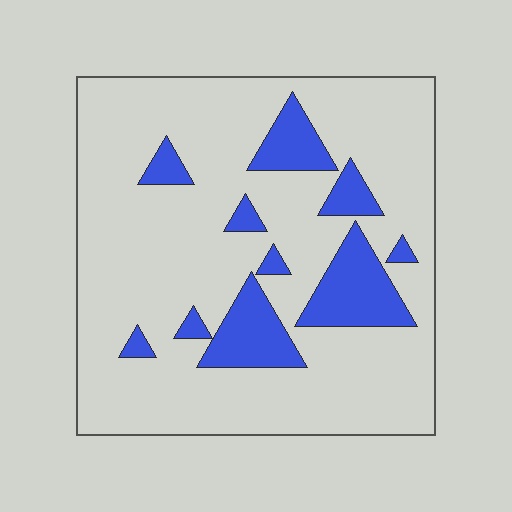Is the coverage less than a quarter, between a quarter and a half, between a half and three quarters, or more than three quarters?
Less than a quarter.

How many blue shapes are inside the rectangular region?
10.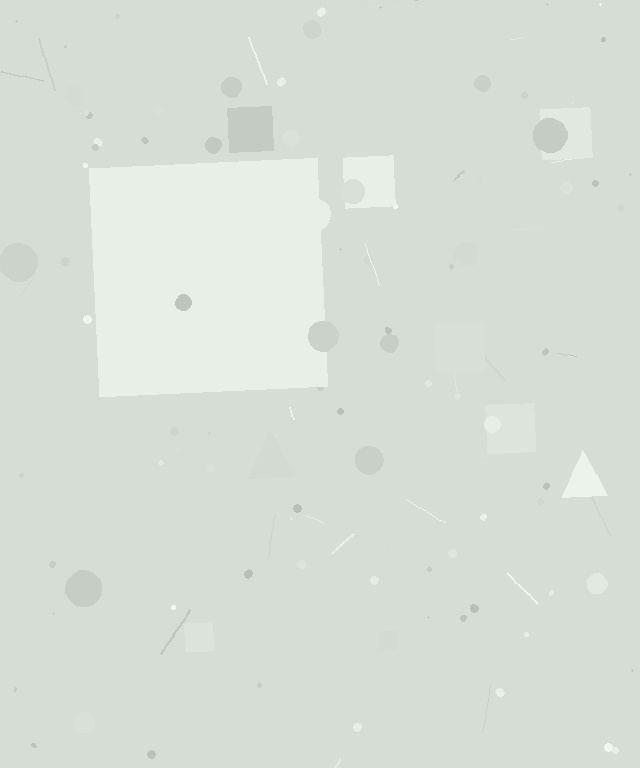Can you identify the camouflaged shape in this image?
The camouflaged shape is a square.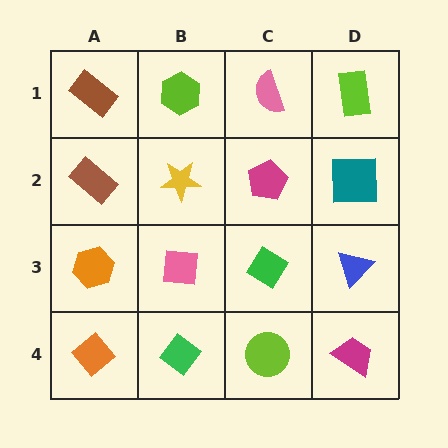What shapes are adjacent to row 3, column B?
A yellow star (row 2, column B), a green diamond (row 4, column B), an orange hexagon (row 3, column A), a green diamond (row 3, column C).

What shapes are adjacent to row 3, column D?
A teal square (row 2, column D), a magenta trapezoid (row 4, column D), a green diamond (row 3, column C).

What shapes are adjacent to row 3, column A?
A brown rectangle (row 2, column A), an orange diamond (row 4, column A), a pink square (row 3, column B).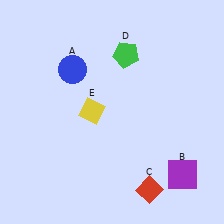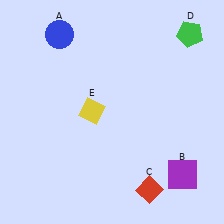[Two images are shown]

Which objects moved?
The objects that moved are: the blue circle (A), the green pentagon (D).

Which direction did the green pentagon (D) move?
The green pentagon (D) moved right.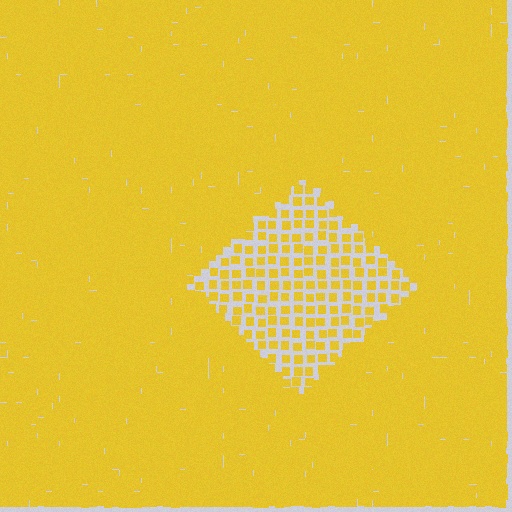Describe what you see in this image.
The image contains small yellow elements arranged at two different densities. A diamond-shaped region is visible where the elements are less densely packed than the surrounding area.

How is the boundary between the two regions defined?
The boundary is defined by a change in element density (approximately 2.7x ratio). All elements are the same color, size, and shape.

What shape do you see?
I see a diamond.